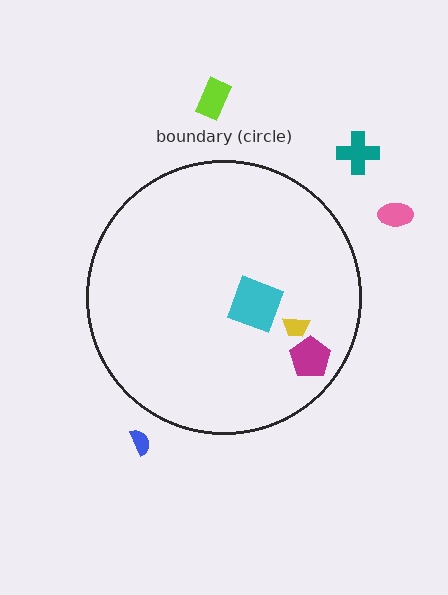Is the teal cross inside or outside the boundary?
Outside.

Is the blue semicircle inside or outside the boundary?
Outside.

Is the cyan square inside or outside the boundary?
Inside.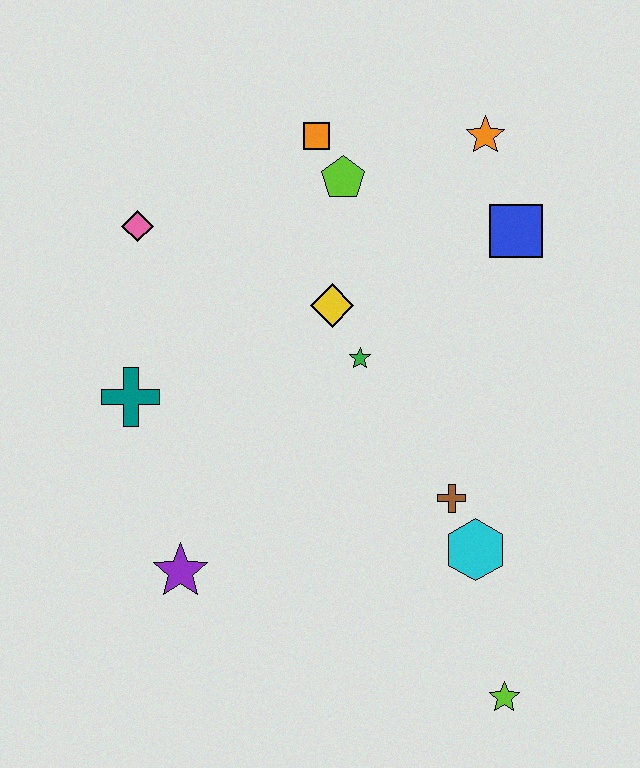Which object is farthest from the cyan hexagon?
The pink diamond is farthest from the cyan hexagon.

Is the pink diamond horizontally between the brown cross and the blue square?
No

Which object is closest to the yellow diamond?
The green star is closest to the yellow diamond.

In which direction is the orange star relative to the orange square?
The orange star is to the right of the orange square.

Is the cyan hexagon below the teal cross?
Yes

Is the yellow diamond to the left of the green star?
Yes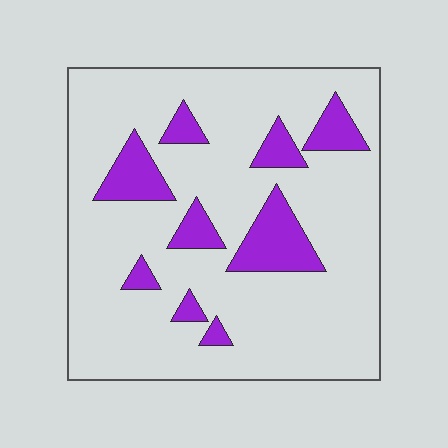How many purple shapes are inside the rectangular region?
9.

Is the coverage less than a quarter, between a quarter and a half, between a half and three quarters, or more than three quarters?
Less than a quarter.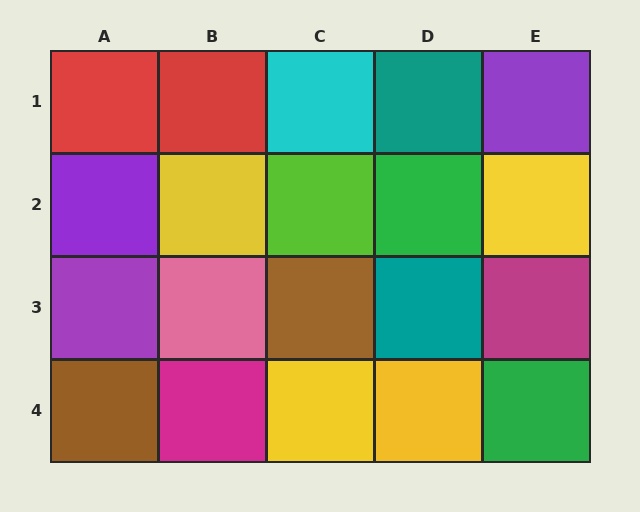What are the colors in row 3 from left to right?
Purple, pink, brown, teal, magenta.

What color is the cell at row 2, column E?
Yellow.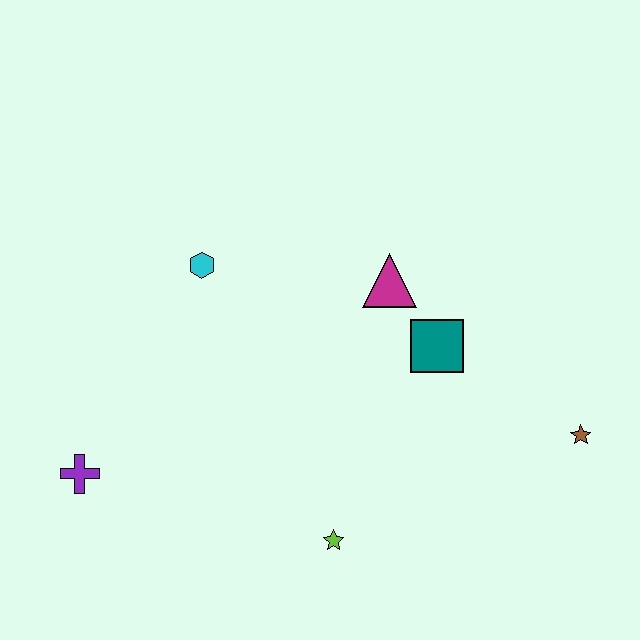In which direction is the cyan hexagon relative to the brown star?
The cyan hexagon is to the left of the brown star.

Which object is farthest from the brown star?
The purple cross is farthest from the brown star.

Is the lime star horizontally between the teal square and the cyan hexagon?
Yes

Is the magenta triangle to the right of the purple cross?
Yes